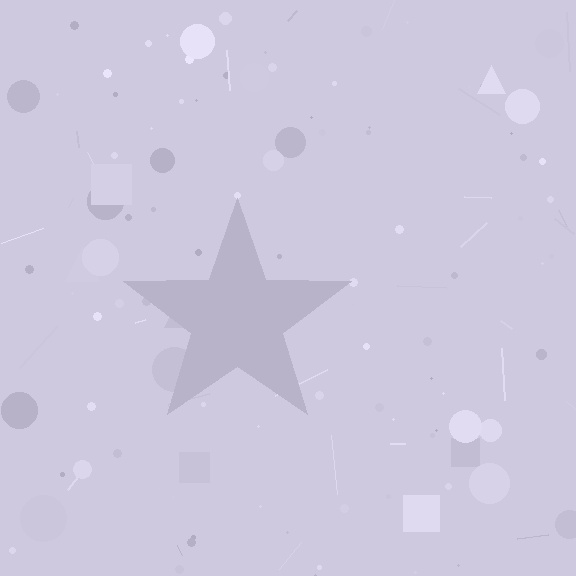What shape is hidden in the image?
A star is hidden in the image.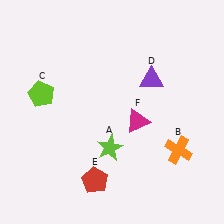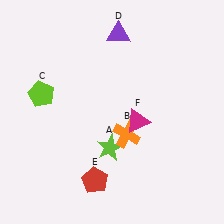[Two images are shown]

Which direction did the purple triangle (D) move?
The purple triangle (D) moved up.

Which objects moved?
The objects that moved are: the orange cross (B), the purple triangle (D).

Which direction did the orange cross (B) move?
The orange cross (B) moved left.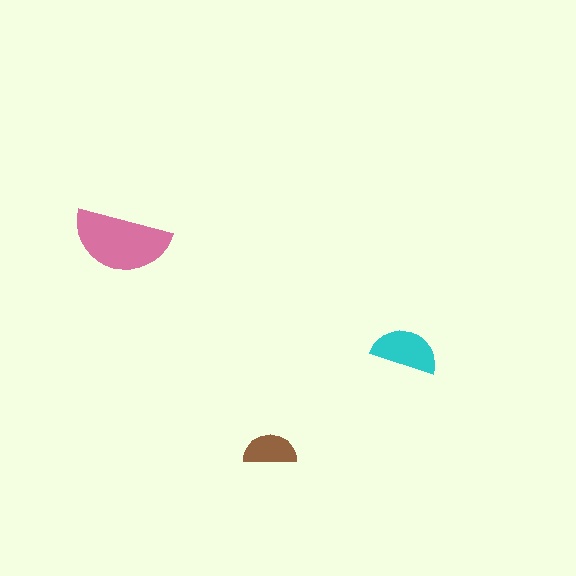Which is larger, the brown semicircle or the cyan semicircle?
The cyan one.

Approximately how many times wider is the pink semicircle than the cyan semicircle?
About 1.5 times wider.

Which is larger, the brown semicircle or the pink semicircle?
The pink one.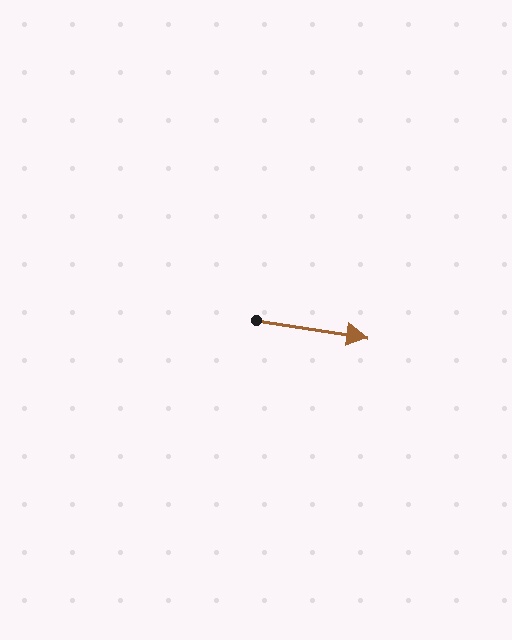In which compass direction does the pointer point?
East.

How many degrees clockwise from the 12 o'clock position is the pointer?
Approximately 99 degrees.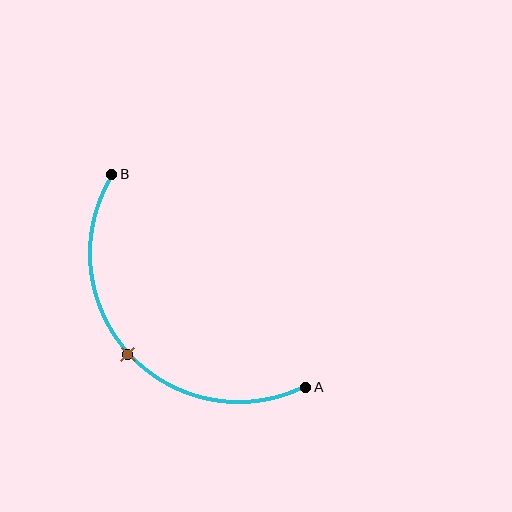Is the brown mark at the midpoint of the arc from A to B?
Yes. The brown mark lies on the arc at equal arc-length from both A and B — it is the arc midpoint.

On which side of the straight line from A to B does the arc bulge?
The arc bulges below and to the left of the straight line connecting A and B.